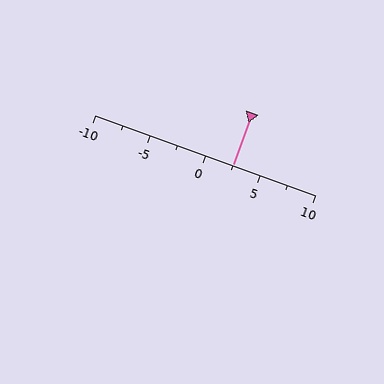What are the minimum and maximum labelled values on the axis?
The axis runs from -10 to 10.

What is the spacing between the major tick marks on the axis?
The major ticks are spaced 5 apart.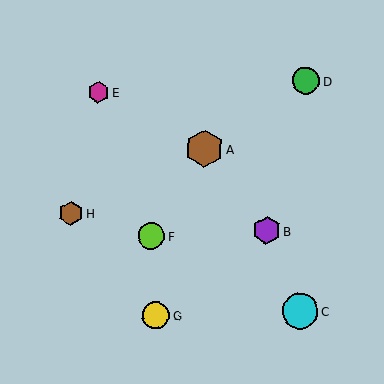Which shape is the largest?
The brown hexagon (labeled A) is the largest.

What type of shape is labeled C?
Shape C is a cyan circle.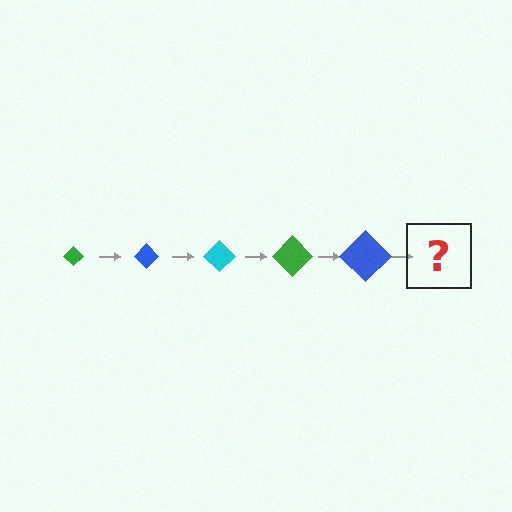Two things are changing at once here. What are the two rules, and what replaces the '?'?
The two rules are that the diamond grows larger each step and the color cycles through green, blue, and cyan. The '?' should be a cyan diamond, larger than the previous one.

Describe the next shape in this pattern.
It should be a cyan diamond, larger than the previous one.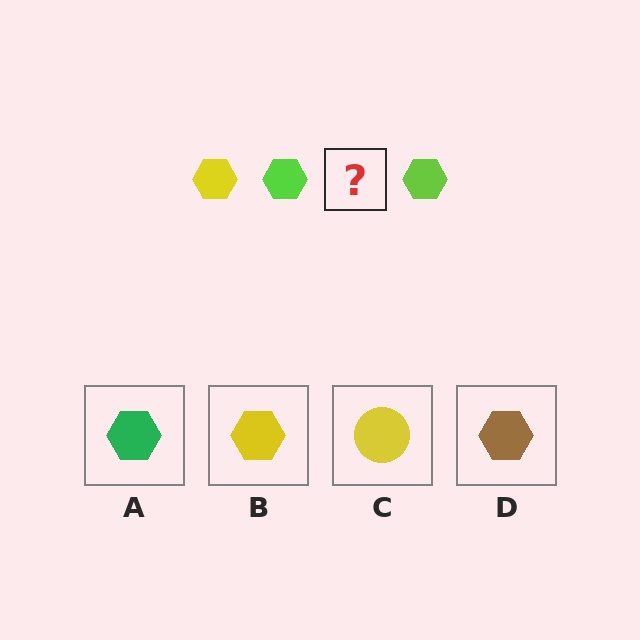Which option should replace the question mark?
Option B.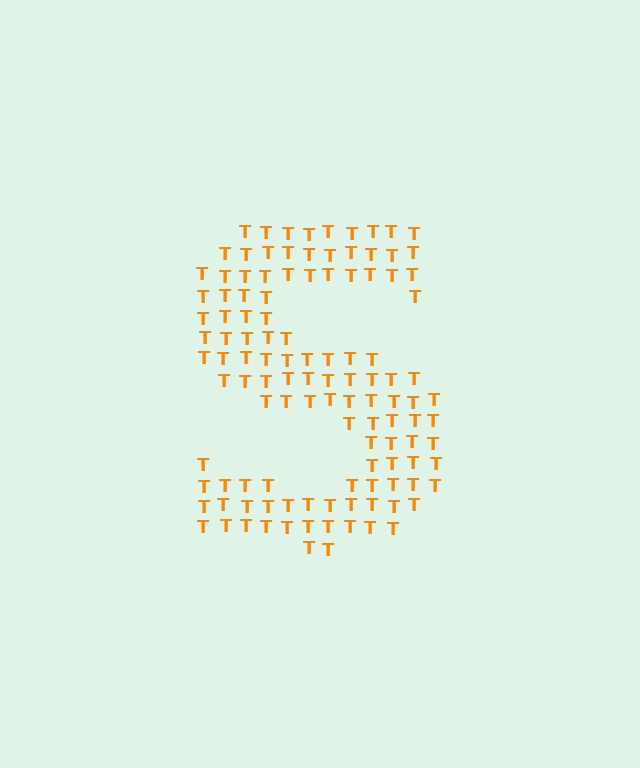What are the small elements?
The small elements are letter T's.